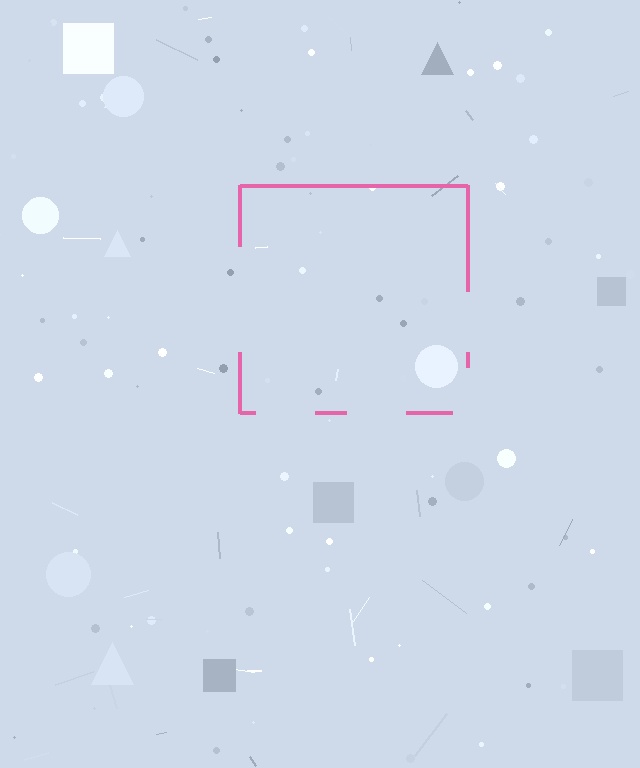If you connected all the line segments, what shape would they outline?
They would outline a square.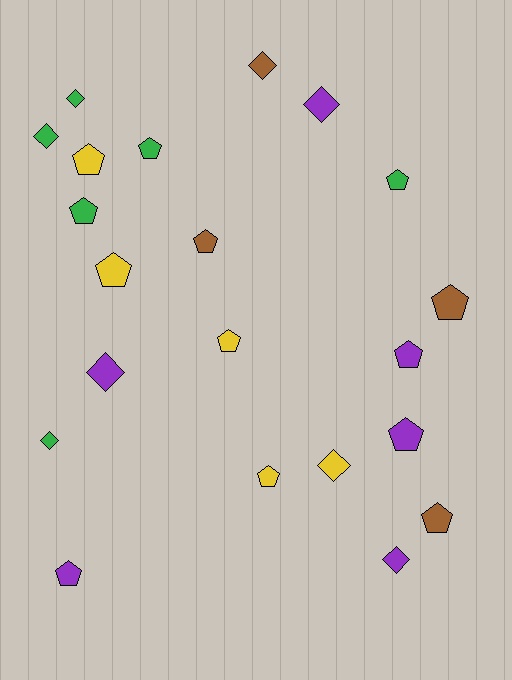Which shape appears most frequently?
Pentagon, with 13 objects.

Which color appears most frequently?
Green, with 6 objects.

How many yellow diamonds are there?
There is 1 yellow diamond.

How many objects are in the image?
There are 21 objects.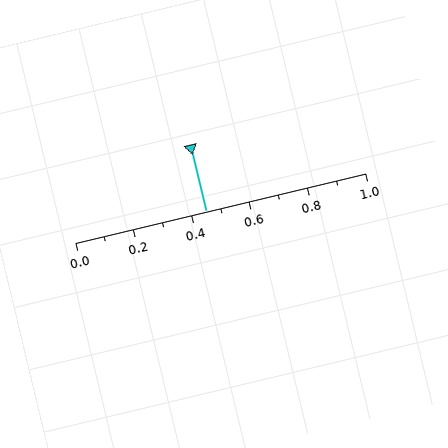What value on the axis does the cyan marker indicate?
The marker indicates approximately 0.45.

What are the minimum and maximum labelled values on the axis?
The axis runs from 0.0 to 1.0.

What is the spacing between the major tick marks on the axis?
The major ticks are spaced 0.2 apart.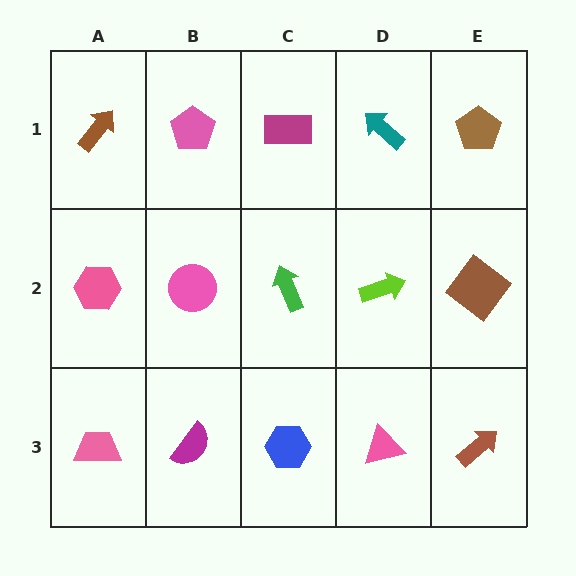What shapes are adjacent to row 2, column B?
A pink pentagon (row 1, column B), a magenta semicircle (row 3, column B), a pink hexagon (row 2, column A), a green arrow (row 2, column C).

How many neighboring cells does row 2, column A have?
3.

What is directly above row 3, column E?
A brown diamond.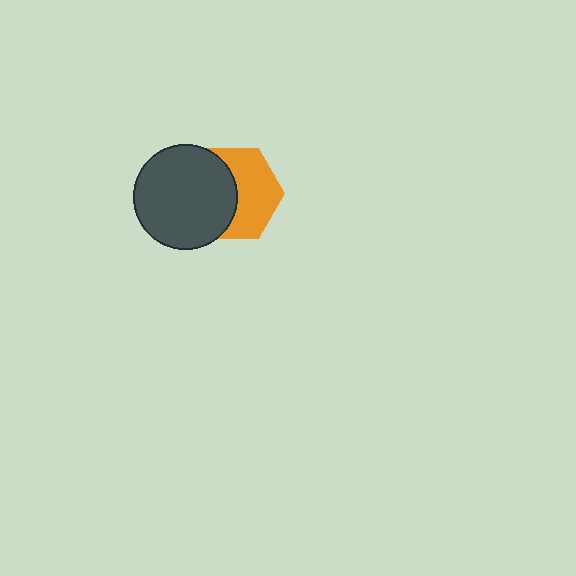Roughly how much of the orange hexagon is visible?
About half of it is visible (roughly 54%).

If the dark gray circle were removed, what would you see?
You would see the complete orange hexagon.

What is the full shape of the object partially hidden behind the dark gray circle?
The partially hidden object is an orange hexagon.